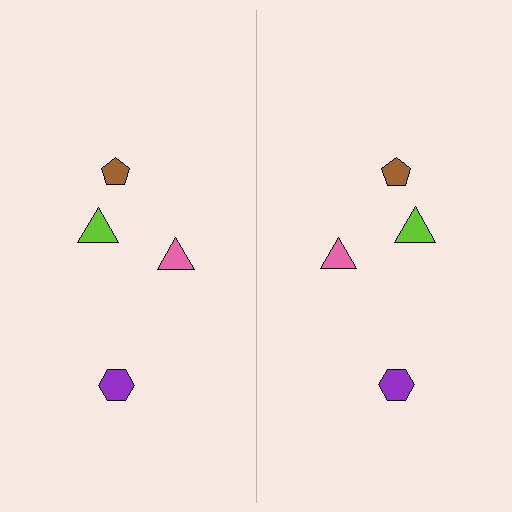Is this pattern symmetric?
Yes, this pattern has bilateral (reflection) symmetry.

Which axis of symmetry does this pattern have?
The pattern has a vertical axis of symmetry running through the center of the image.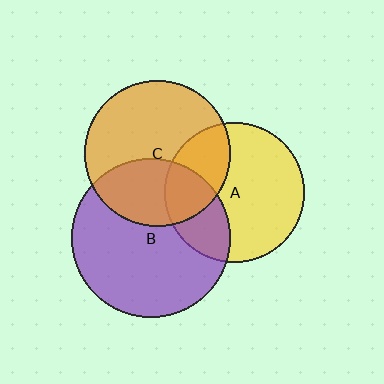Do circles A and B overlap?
Yes.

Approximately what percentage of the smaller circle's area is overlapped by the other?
Approximately 30%.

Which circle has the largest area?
Circle B (purple).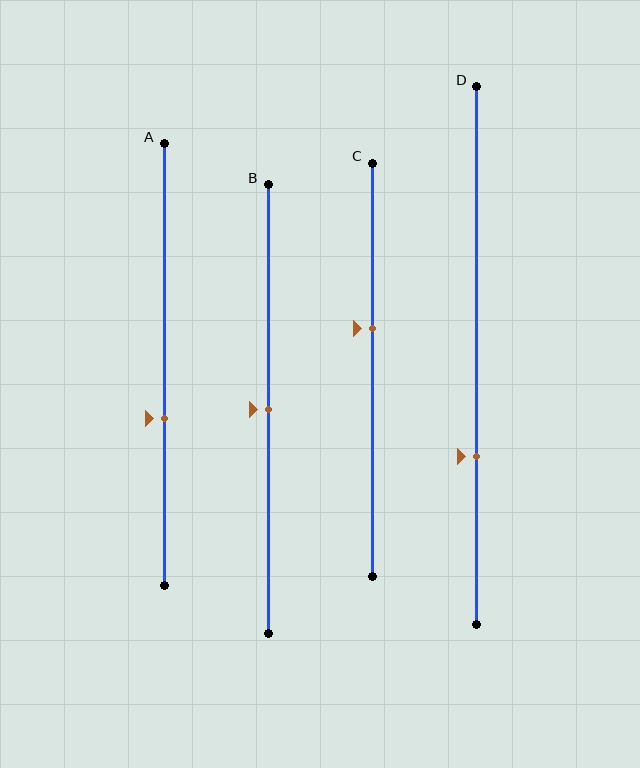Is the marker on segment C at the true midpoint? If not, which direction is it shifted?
No, the marker on segment C is shifted upward by about 10% of the segment length.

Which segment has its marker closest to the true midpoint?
Segment B has its marker closest to the true midpoint.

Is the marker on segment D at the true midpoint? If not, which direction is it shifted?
No, the marker on segment D is shifted downward by about 19% of the segment length.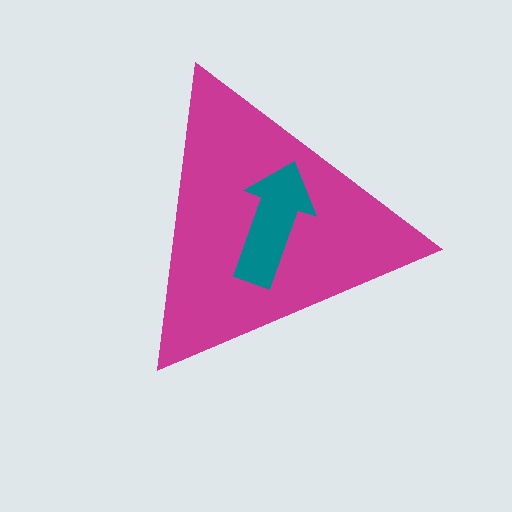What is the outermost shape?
The magenta triangle.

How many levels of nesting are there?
2.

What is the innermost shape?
The teal arrow.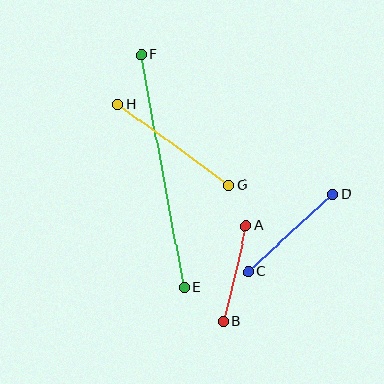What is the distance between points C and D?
The distance is approximately 115 pixels.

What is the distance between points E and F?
The distance is approximately 237 pixels.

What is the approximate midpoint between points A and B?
The midpoint is at approximately (235, 273) pixels.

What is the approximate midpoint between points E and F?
The midpoint is at approximately (162, 171) pixels.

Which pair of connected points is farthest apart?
Points E and F are farthest apart.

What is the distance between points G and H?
The distance is approximately 137 pixels.